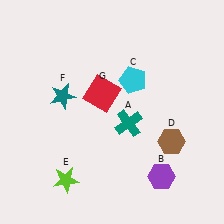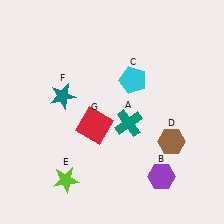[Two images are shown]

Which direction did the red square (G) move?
The red square (G) moved down.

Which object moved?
The red square (G) moved down.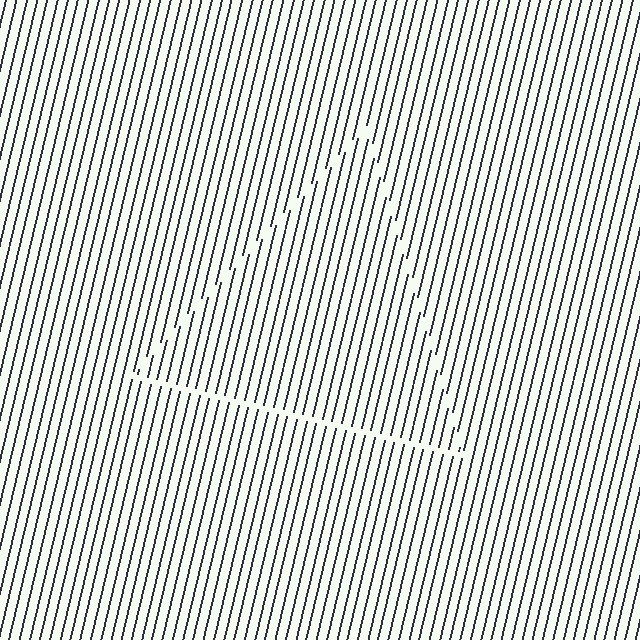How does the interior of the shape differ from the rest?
The interior of the shape contains the same grating, shifted by half a period — the contour is defined by the phase discontinuity where line-ends from the inner and outer gratings abut.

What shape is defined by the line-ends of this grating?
An illusory triangle. The interior of the shape contains the same grating, shifted by half a period — the contour is defined by the phase discontinuity where line-ends from the inner and outer gratings abut.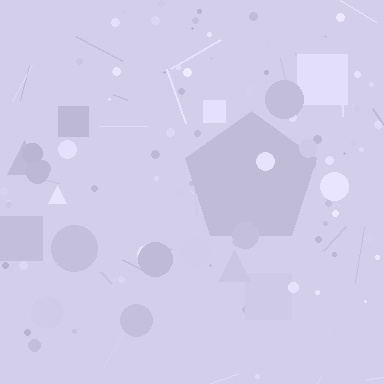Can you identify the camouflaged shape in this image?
The camouflaged shape is a pentagon.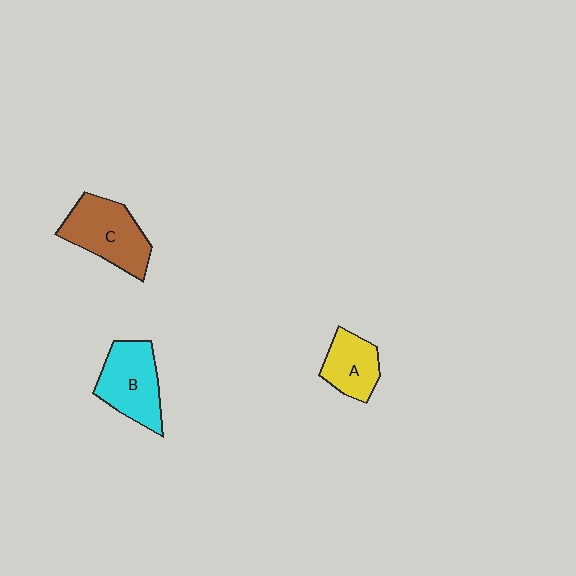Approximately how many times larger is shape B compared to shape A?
Approximately 1.4 times.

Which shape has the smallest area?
Shape A (yellow).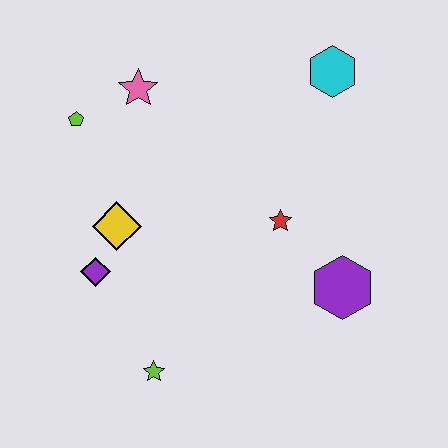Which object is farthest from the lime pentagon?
The purple hexagon is farthest from the lime pentagon.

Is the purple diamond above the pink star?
No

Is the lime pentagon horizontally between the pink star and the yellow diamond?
No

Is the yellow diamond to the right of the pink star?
No